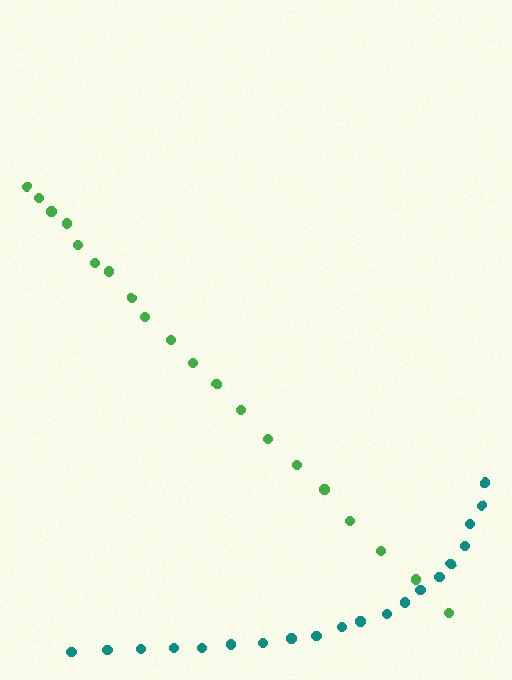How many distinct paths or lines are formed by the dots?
There are 2 distinct paths.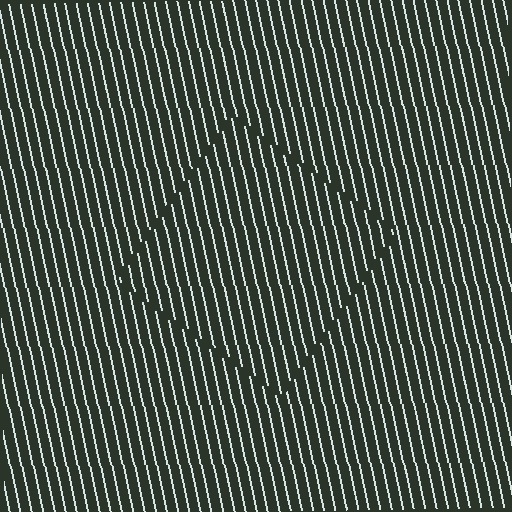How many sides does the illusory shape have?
4 sides — the line-ends trace a square.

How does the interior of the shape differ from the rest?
The interior of the shape contains the same grating, shifted by half a period — the contour is defined by the phase discontinuity where line-ends from the inner and outer gratings abut.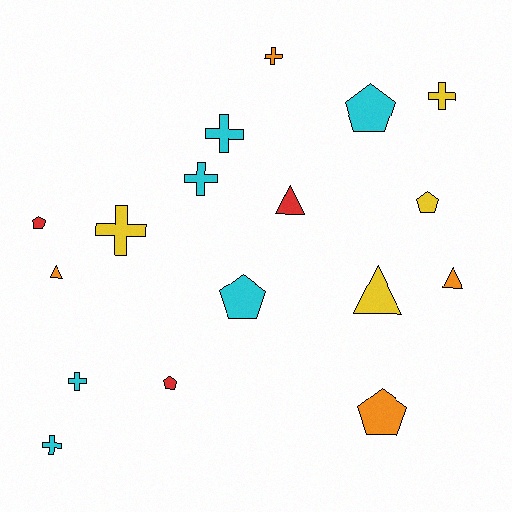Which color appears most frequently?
Cyan, with 6 objects.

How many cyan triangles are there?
There are no cyan triangles.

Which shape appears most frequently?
Cross, with 7 objects.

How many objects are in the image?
There are 17 objects.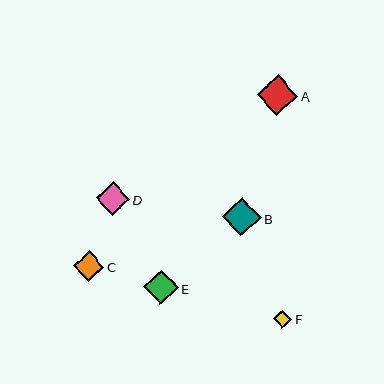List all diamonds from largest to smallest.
From largest to smallest: A, B, E, D, C, F.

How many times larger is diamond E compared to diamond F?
Diamond E is approximately 1.9 times the size of diamond F.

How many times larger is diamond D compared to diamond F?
Diamond D is approximately 1.9 times the size of diamond F.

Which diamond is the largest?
Diamond A is the largest with a size of approximately 41 pixels.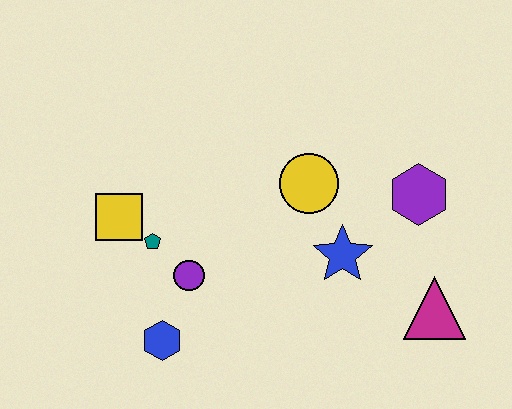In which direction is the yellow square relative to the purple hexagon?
The yellow square is to the left of the purple hexagon.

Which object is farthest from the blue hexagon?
The purple hexagon is farthest from the blue hexagon.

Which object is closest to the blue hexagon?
The purple circle is closest to the blue hexagon.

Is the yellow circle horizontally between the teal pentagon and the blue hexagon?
No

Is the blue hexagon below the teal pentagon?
Yes